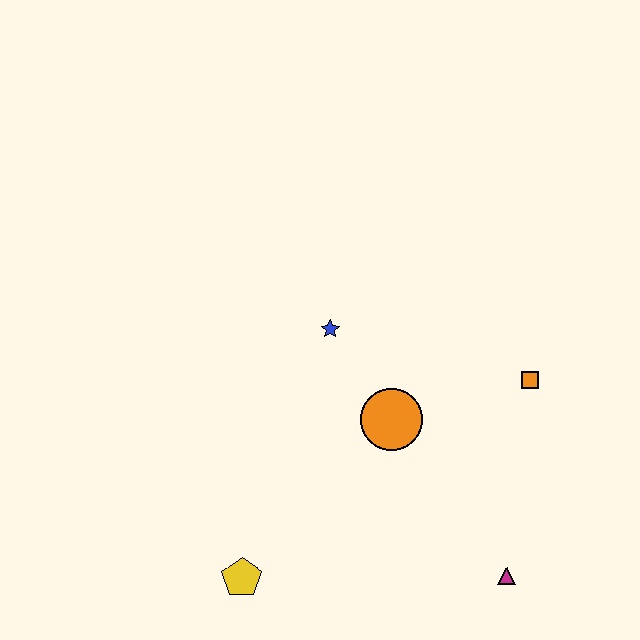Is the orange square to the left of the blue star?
No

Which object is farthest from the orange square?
The yellow pentagon is farthest from the orange square.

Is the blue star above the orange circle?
Yes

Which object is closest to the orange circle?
The blue star is closest to the orange circle.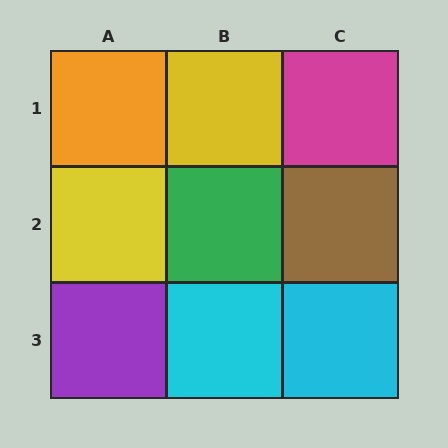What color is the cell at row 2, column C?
Brown.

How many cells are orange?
1 cell is orange.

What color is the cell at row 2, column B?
Green.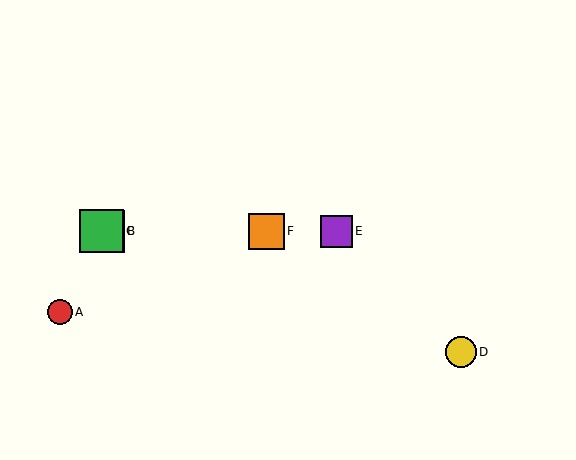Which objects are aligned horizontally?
Objects B, C, E, F are aligned horizontally.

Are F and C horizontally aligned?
Yes, both are at y≈231.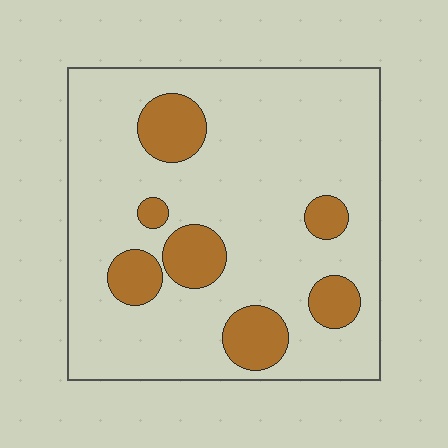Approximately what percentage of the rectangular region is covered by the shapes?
Approximately 20%.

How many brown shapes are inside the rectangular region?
7.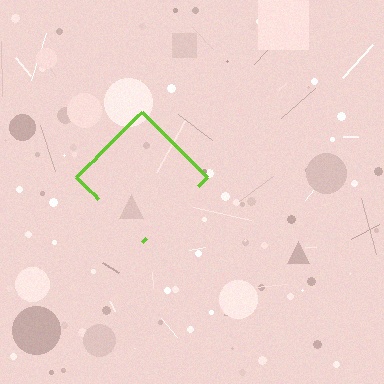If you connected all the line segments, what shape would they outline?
They would outline a diamond.